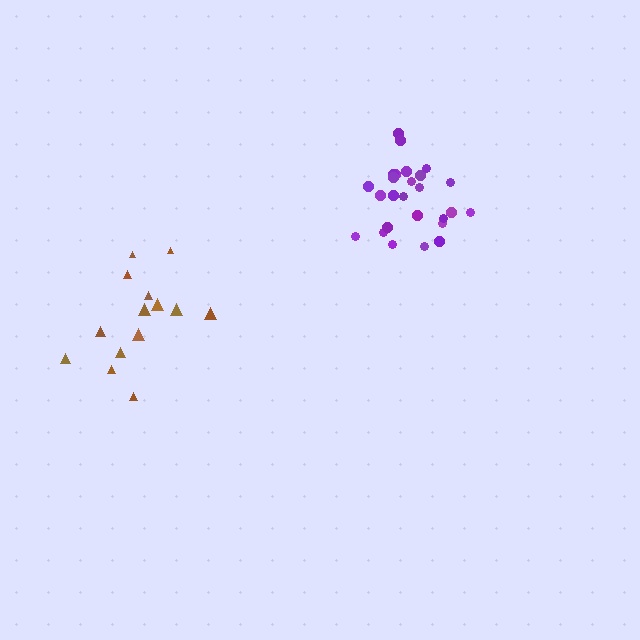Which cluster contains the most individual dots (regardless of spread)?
Purple (26).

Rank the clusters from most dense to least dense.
purple, brown.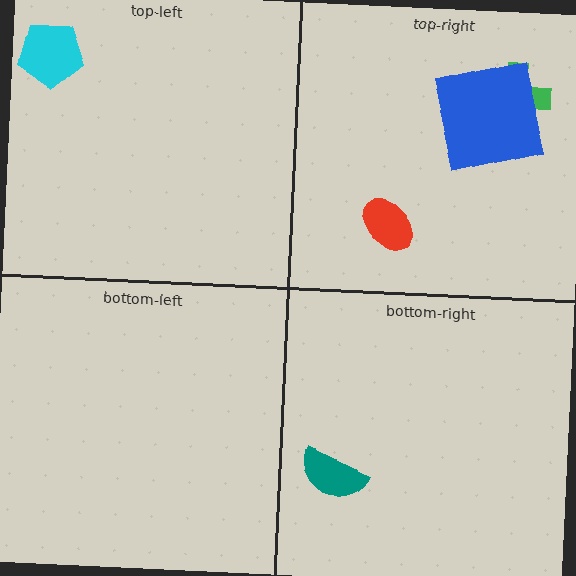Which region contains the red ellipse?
The top-right region.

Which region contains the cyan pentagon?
The top-left region.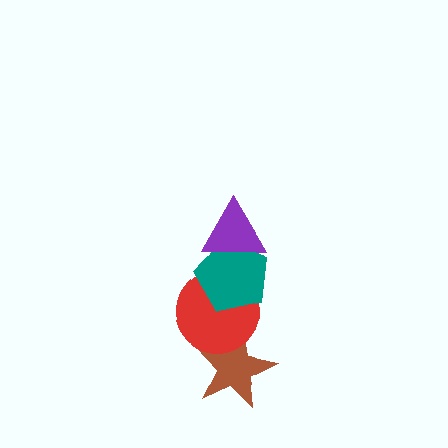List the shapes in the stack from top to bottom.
From top to bottom: the purple triangle, the teal pentagon, the red circle, the brown star.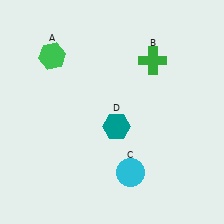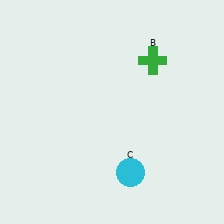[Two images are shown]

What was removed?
The teal hexagon (D), the green hexagon (A) were removed in Image 2.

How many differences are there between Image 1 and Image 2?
There are 2 differences between the two images.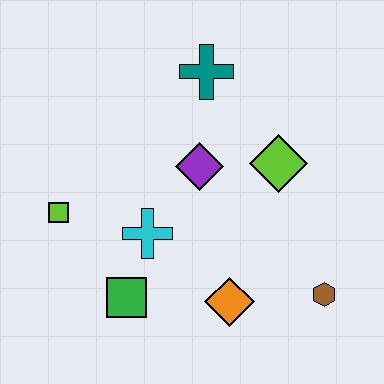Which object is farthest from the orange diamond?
The teal cross is farthest from the orange diamond.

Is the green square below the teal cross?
Yes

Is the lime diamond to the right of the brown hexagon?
No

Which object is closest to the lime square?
The cyan cross is closest to the lime square.